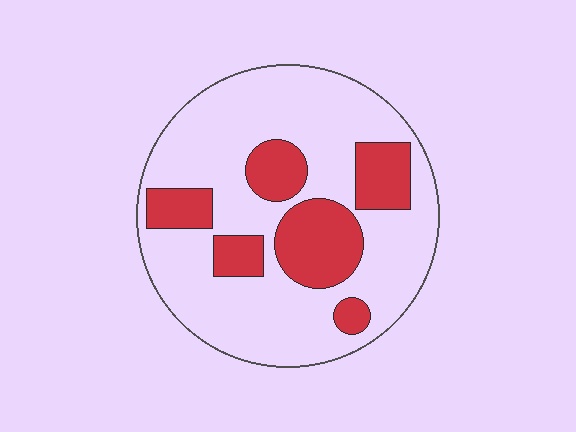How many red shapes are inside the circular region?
6.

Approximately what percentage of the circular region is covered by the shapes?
Approximately 25%.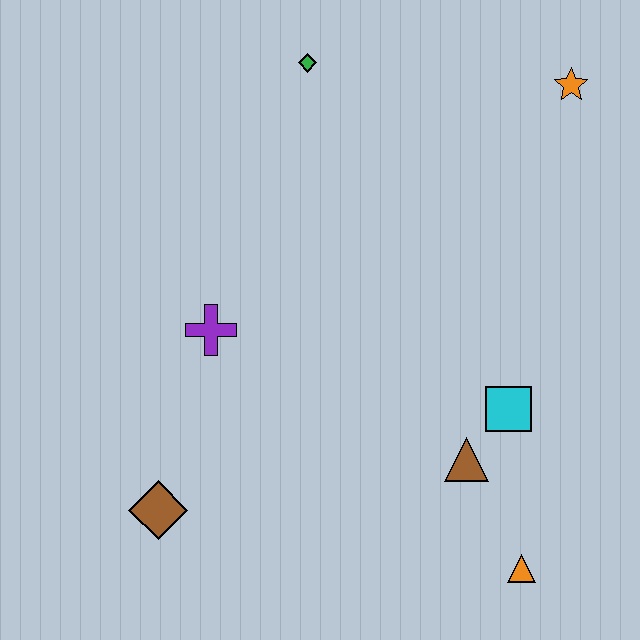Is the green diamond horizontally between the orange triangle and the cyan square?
No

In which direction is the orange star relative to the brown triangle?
The orange star is above the brown triangle.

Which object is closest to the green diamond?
The orange star is closest to the green diamond.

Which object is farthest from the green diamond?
The orange triangle is farthest from the green diamond.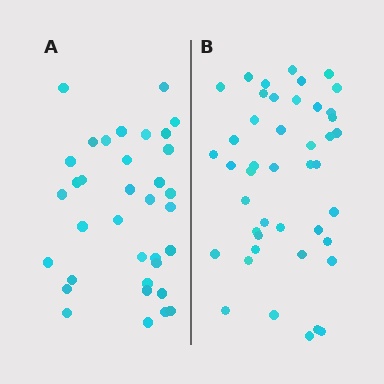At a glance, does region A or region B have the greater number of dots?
Region B (the right region) has more dots.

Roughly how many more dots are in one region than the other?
Region B has roughly 8 or so more dots than region A.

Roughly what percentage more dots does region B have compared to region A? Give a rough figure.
About 25% more.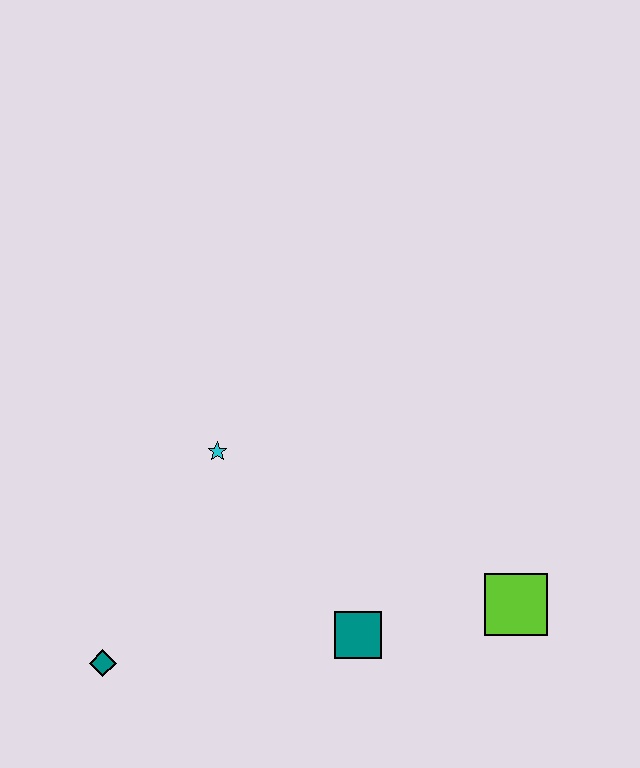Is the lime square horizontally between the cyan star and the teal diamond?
No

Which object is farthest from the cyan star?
The lime square is farthest from the cyan star.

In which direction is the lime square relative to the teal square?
The lime square is to the right of the teal square.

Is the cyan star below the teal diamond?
No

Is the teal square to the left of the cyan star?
No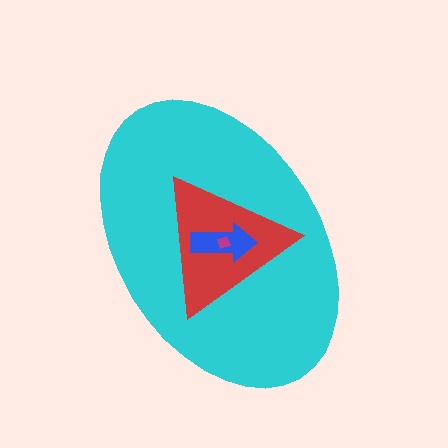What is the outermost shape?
The cyan ellipse.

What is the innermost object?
The magenta diamond.